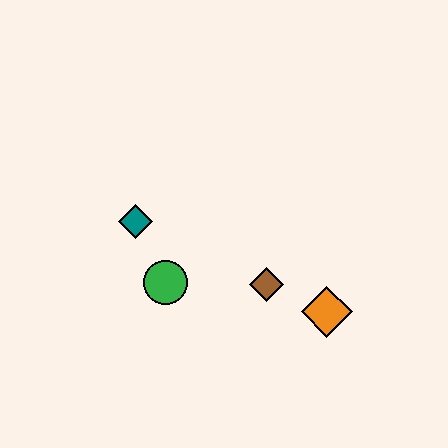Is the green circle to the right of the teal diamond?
Yes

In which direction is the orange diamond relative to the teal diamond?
The orange diamond is to the right of the teal diamond.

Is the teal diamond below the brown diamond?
No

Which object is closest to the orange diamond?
The brown diamond is closest to the orange diamond.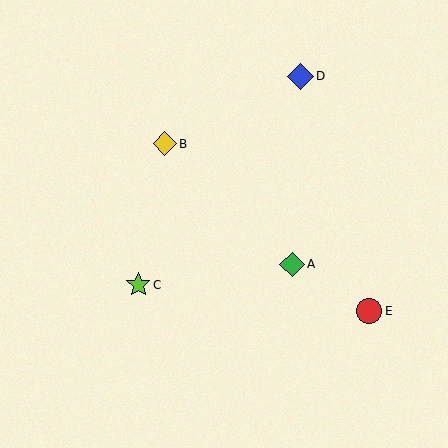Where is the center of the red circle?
The center of the red circle is at (369, 311).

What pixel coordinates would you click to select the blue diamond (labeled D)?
Click at (301, 76) to select the blue diamond D.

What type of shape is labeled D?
Shape D is a blue diamond.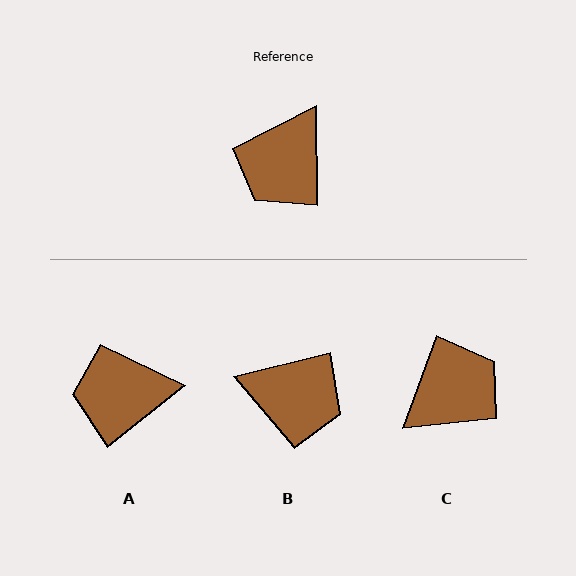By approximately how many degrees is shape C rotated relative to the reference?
Approximately 160 degrees counter-clockwise.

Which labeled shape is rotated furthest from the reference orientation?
C, about 160 degrees away.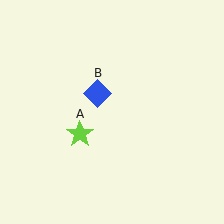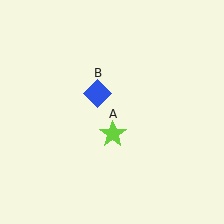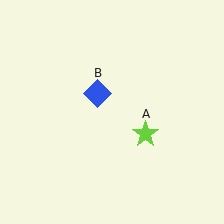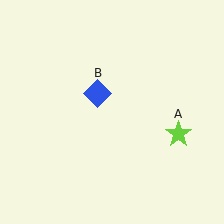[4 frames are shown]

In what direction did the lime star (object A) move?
The lime star (object A) moved right.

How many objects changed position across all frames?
1 object changed position: lime star (object A).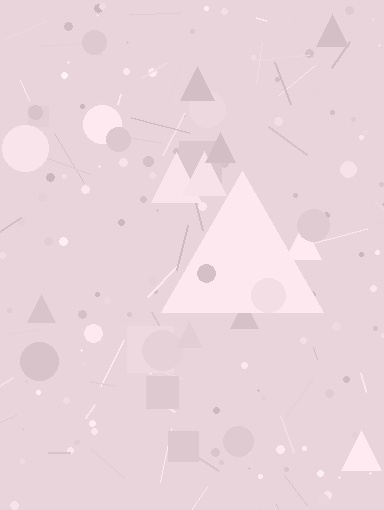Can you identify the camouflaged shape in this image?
The camouflaged shape is a triangle.